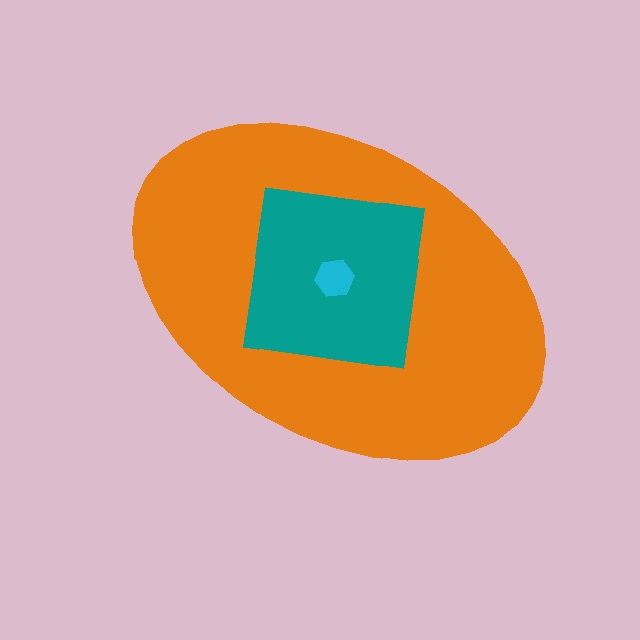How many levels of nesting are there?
3.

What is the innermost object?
The cyan hexagon.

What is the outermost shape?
The orange ellipse.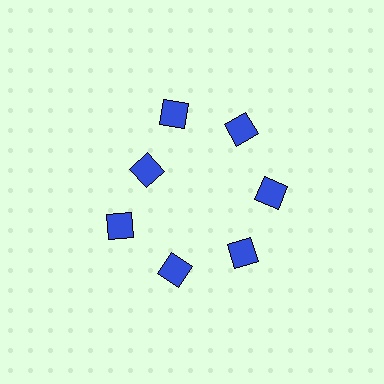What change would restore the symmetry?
The symmetry would be restored by moving it outward, back onto the ring so that all 7 diamonds sit at equal angles and equal distance from the center.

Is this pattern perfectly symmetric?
No. The 7 blue diamonds are arranged in a ring, but one element near the 10 o'clock position is pulled inward toward the center, breaking the 7-fold rotational symmetry.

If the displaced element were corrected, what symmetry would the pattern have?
It would have 7-fold rotational symmetry — the pattern would map onto itself every 51 degrees.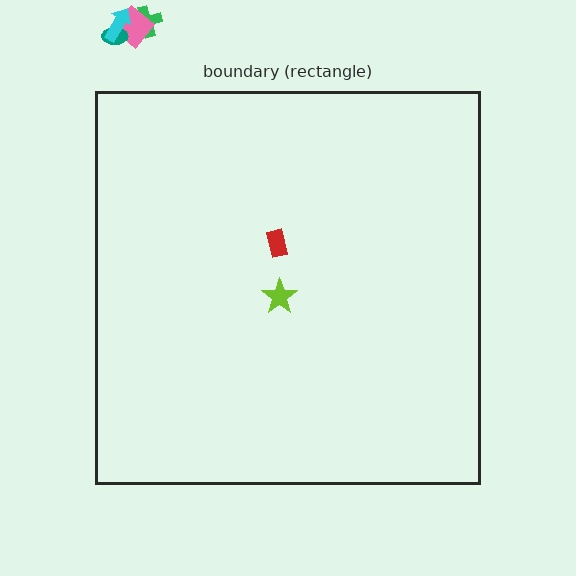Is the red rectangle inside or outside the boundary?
Inside.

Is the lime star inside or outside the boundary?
Inside.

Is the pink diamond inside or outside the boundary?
Outside.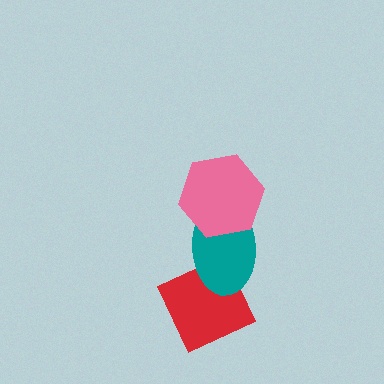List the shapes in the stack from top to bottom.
From top to bottom: the pink hexagon, the teal ellipse, the red diamond.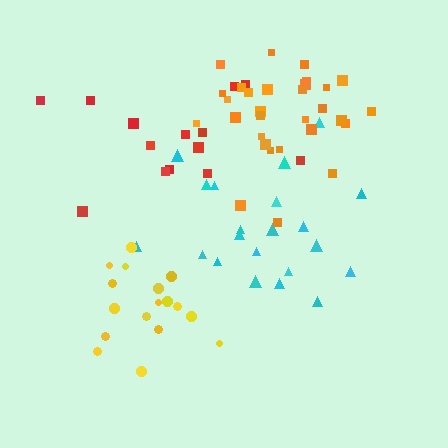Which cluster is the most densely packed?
Orange.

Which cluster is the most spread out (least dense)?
Red.